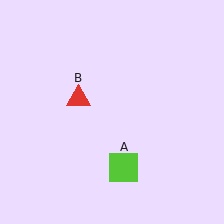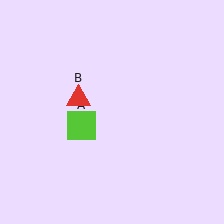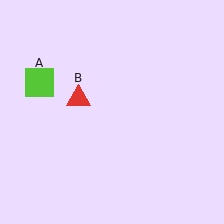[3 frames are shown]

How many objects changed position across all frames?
1 object changed position: lime square (object A).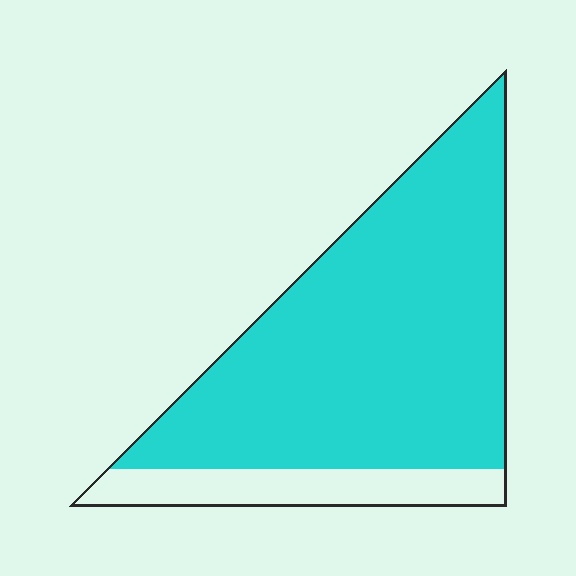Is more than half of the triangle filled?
Yes.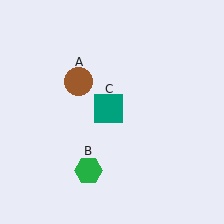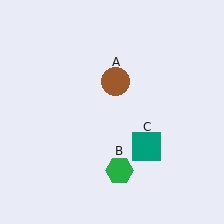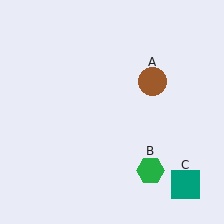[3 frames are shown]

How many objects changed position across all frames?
3 objects changed position: brown circle (object A), green hexagon (object B), teal square (object C).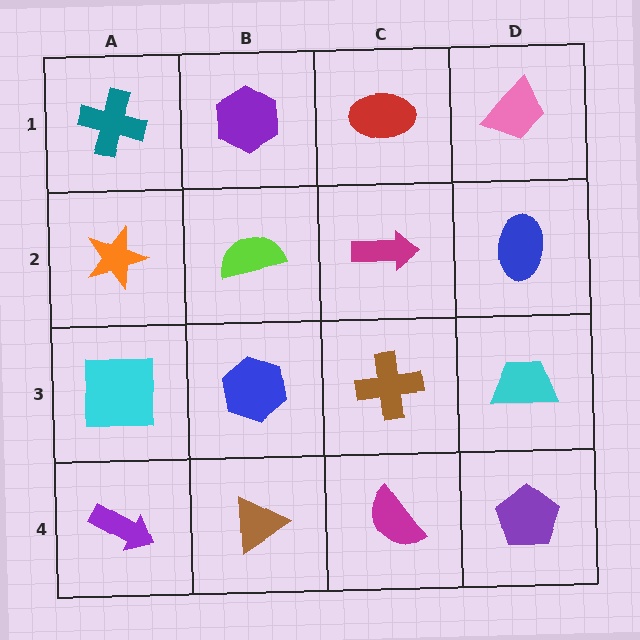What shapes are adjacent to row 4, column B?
A blue hexagon (row 3, column B), a purple arrow (row 4, column A), a magenta semicircle (row 4, column C).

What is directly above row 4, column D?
A cyan trapezoid.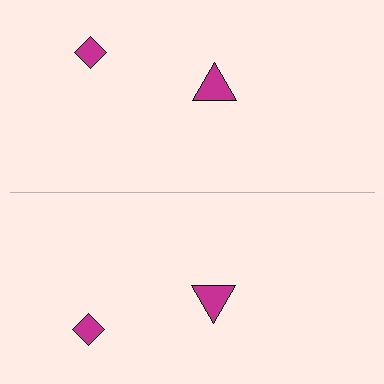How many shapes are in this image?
There are 4 shapes in this image.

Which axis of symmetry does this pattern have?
The pattern has a horizontal axis of symmetry running through the center of the image.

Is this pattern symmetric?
Yes, this pattern has bilateral (reflection) symmetry.